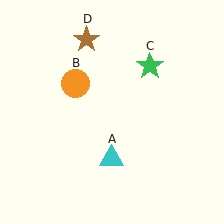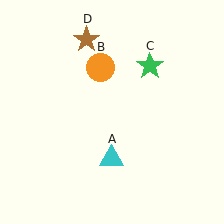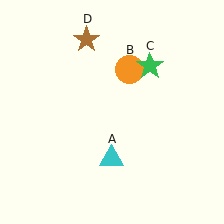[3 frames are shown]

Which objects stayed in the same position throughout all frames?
Cyan triangle (object A) and green star (object C) and brown star (object D) remained stationary.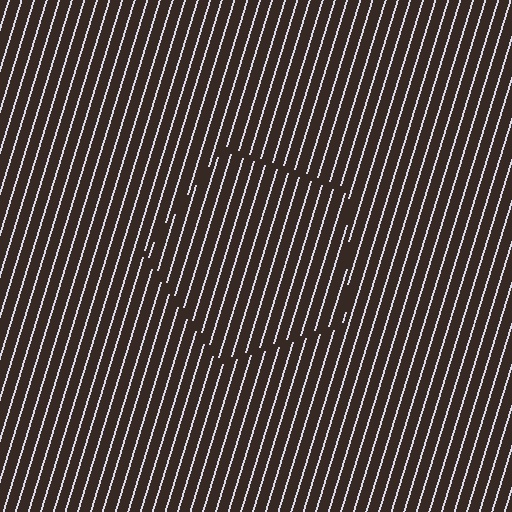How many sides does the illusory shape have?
5 sides — the line-ends trace a pentagon.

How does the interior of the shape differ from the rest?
The interior of the shape contains the same grating, shifted by half a period — the contour is defined by the phase discontinuity where line-ends from the inner and outer gratings abut.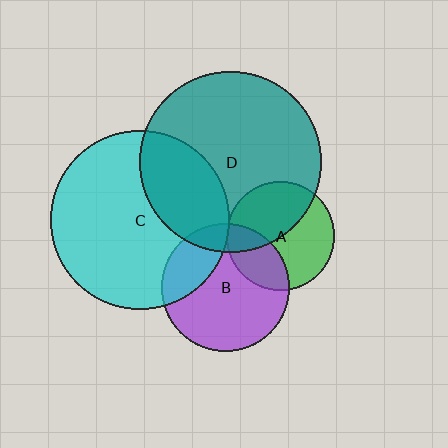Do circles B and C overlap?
Yes.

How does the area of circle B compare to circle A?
Approximately 1.4 times.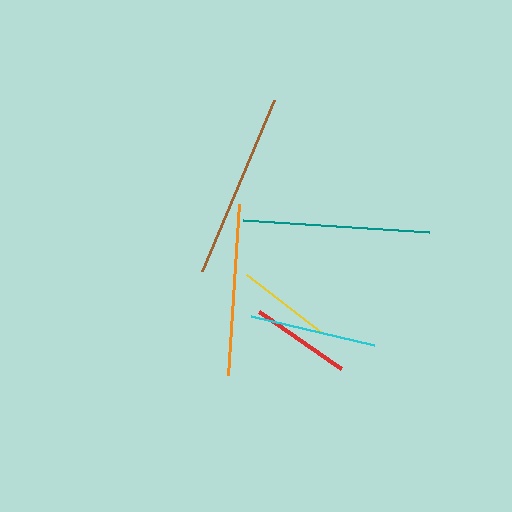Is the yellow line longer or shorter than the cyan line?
The cyan line is longer than the yellow line.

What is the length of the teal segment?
The teal segment is approximately 187 pixels long.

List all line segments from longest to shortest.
From longest to shortest: teal, brown, orange, cyan, red, yellow.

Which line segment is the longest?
The teal line is the longest at approximately 187 pixels.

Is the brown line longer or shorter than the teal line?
The teal line is longer than the brown line.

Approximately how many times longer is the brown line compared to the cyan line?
The brown line is approximately 1.5 times the length of the cyan line.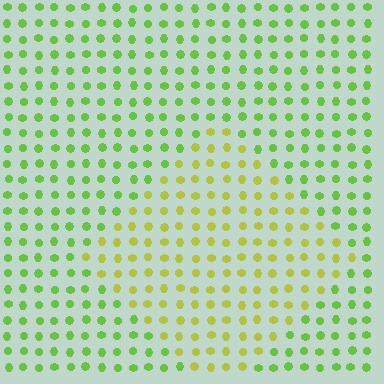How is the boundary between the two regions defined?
The boundary is defined purely by a slight shift in hue (about 34 degrees). Spacing, size, and orientation are identical on both sides.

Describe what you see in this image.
The image is filled with small lime elements in a uniform arrangement. A diamond-shaped region is visible where the elements are tinted to a slightly different hue, forming a subtle color boundary.